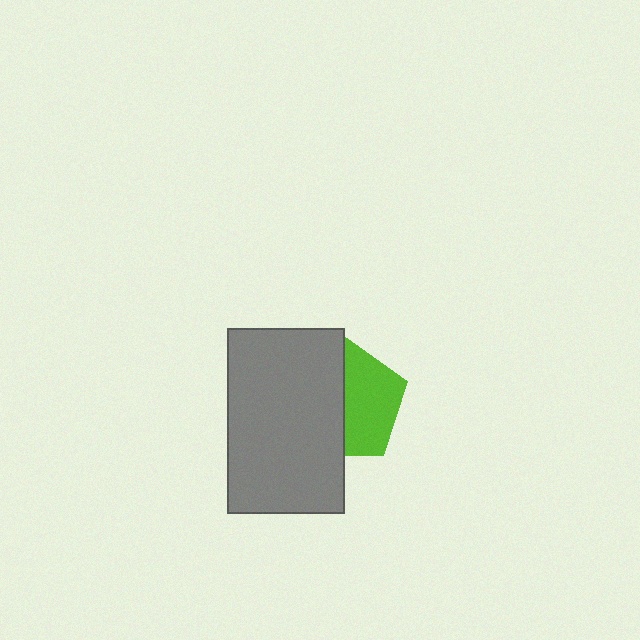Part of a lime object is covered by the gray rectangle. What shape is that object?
It is a pentagon.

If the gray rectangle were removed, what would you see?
You would see the complete lime pentagon.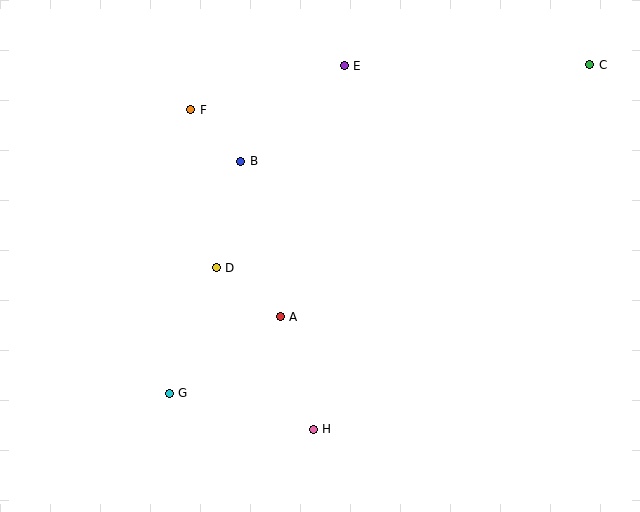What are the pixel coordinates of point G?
Point G is at (169, 393).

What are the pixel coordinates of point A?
Point A is at (280, 317).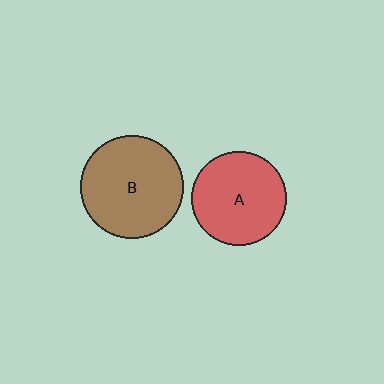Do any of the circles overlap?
No, none of the circles overlap.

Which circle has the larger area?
Circle B (brown).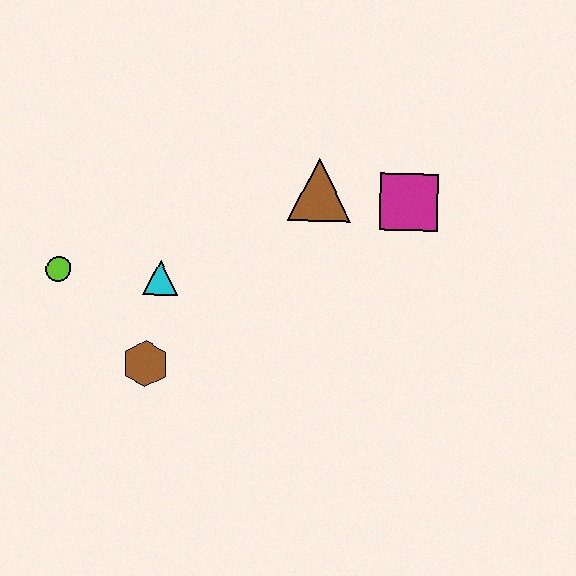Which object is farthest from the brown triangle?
The lime circle is farthest from the brown triangle.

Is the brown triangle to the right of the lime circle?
Yes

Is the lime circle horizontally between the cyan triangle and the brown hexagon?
No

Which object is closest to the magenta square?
The brown triangle is closest to the magenta square.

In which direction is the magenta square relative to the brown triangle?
The magenta square is to the right of the brown triangle.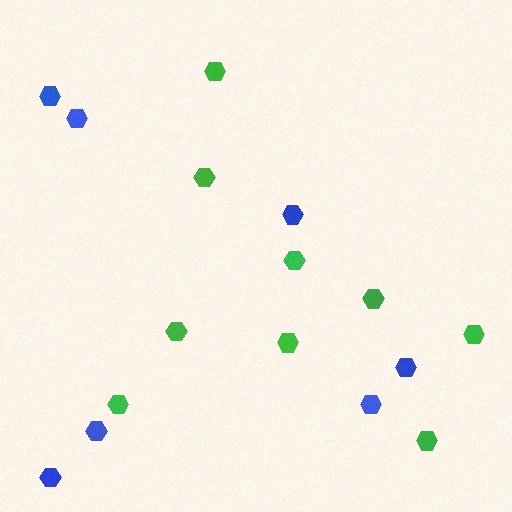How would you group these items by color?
There are 2 groups: one group of blue hexagons (7) and one group of green hexagons (9).